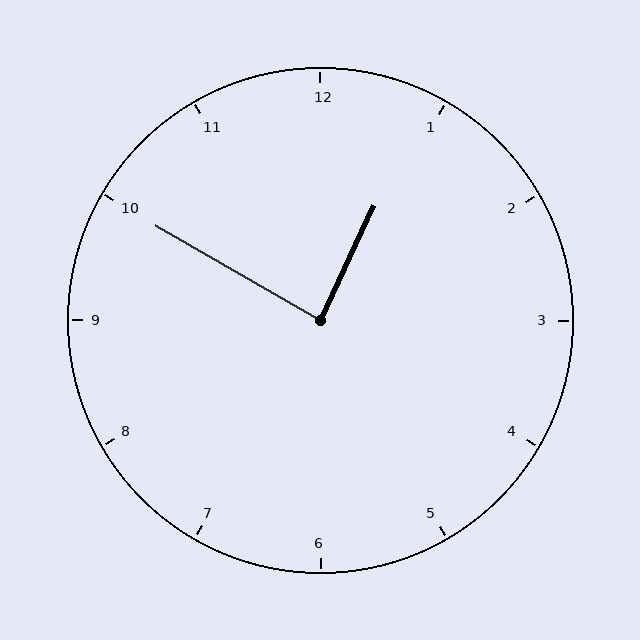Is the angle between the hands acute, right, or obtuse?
It is right.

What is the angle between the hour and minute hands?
Approximately 85 degrees.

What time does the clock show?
12:50.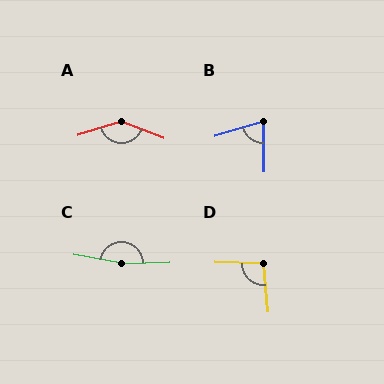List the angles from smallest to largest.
B (74°), D (96°), A (142°), C (168°).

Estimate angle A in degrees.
Approximately 142 degrees.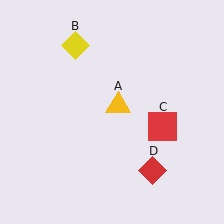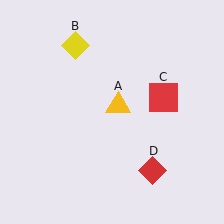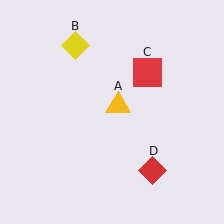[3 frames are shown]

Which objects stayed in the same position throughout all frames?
Yellow triangle (object A) and yellow diamond (object B) and red diamond (object D) remained stationary.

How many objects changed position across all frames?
1 object changed position: red square (object C).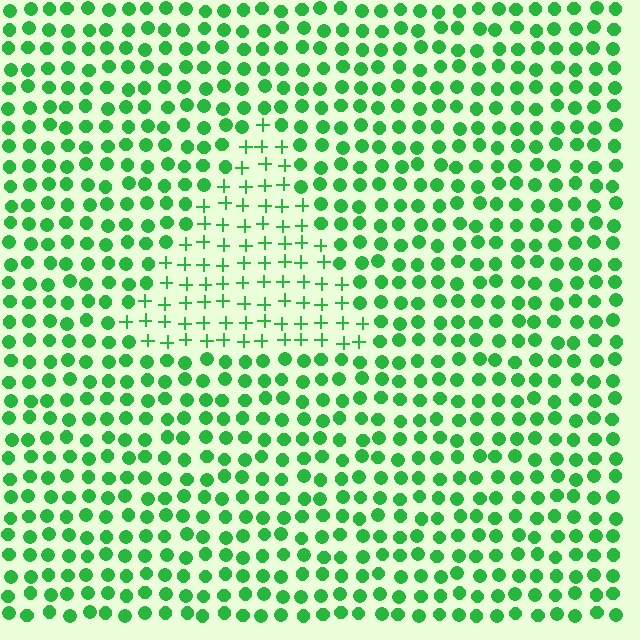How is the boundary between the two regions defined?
The boundary is defined by a change in element shape: plus signs inside vs. circles outside. All elements share the same color and spacing.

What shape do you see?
I see a triangle.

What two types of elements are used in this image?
The image uses plus signs inside the triangle region and circles outside it.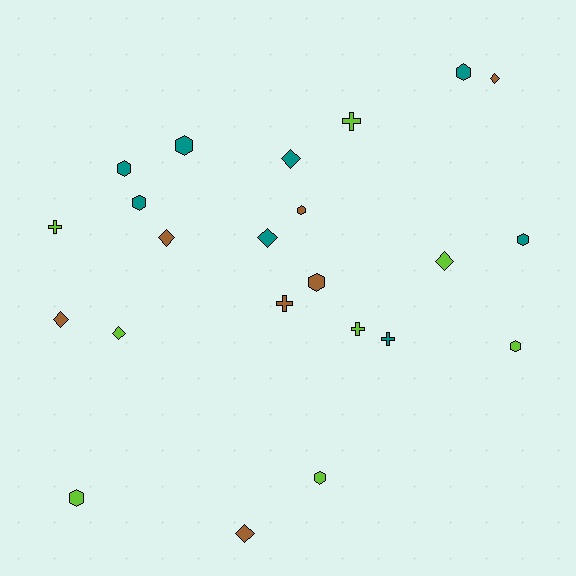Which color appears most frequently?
Teal, with 8 objects.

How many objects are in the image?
There are 23 objects.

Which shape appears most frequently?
Hexagon, with 10 objects.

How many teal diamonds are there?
There are 2 teal diamonds.